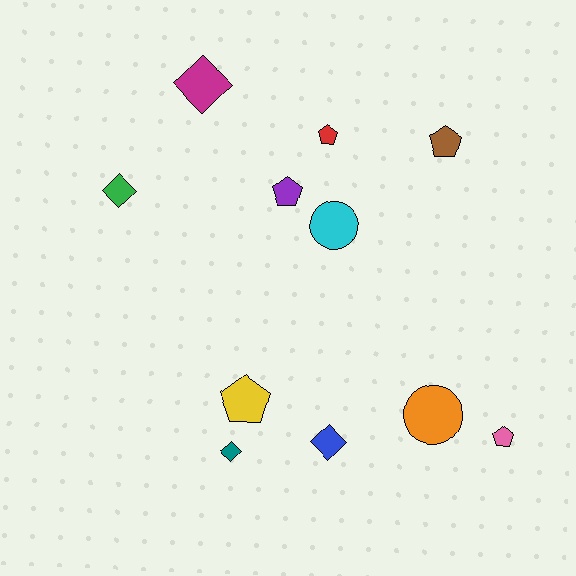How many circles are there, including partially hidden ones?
There are 2 circles.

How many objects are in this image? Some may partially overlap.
There are 11 objects.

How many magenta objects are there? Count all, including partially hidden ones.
There is 1 magenta object.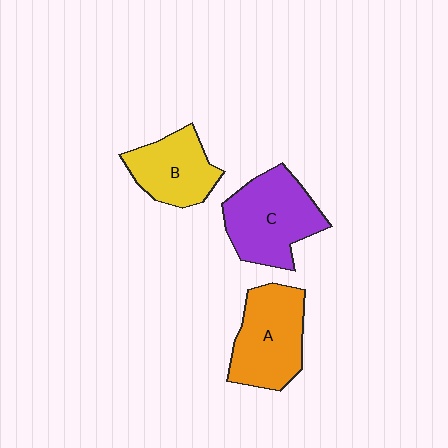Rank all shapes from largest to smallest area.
From largest to smallest: C (purple), A (orange), B (yellow).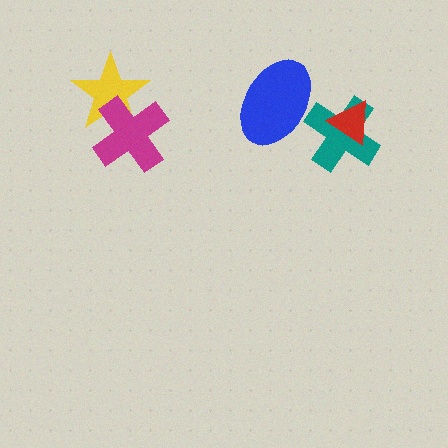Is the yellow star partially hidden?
Yes, it is partially covered by another shape.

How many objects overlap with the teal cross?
2 objects overlap with the teal cross.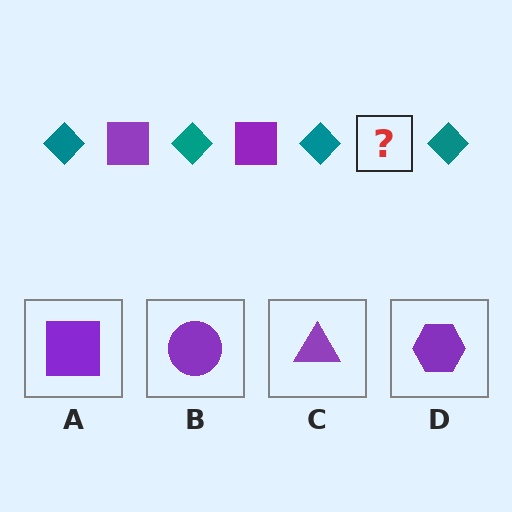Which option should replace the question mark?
Option A.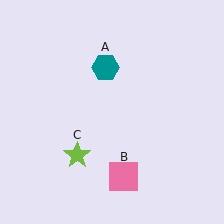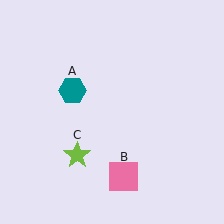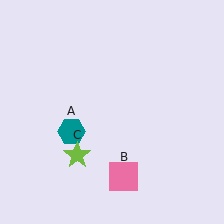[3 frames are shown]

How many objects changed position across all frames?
1 object changed position: teal hexagon (object A).